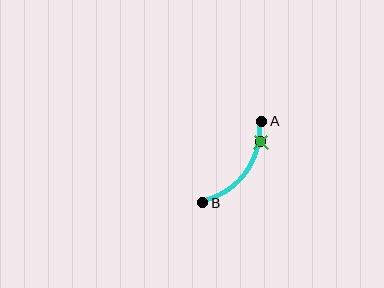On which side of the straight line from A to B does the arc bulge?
The arc bulges below and to the right of the straight line connecting A and B.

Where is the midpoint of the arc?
The arc midpoint is the point on the curve farthest from the straight line joining A and B. It sits below and to the right of that line.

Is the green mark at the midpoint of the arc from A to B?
No. The green mark lies on the arc but is closer to endpoint A. The arc midpoint would be at the point on the curve equidistant along the arc from both A and B.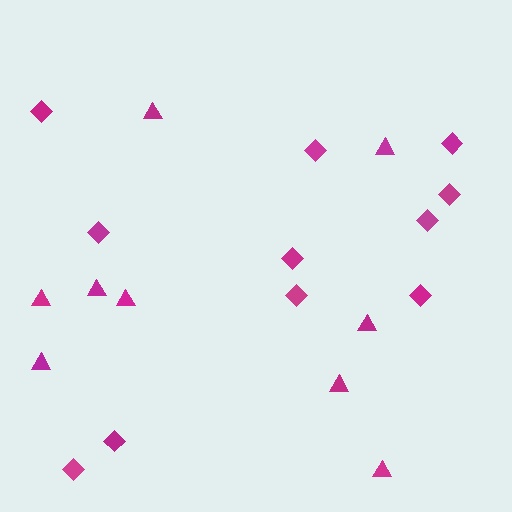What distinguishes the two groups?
There are 2 groups: one group of diamonds (11) and one group of triangles (9).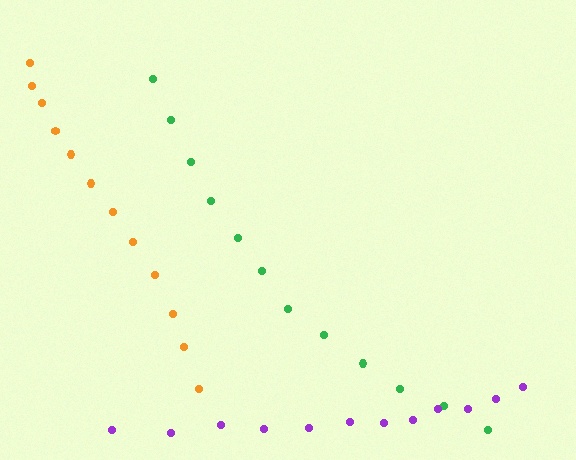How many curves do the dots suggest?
There are 3 distinct paths.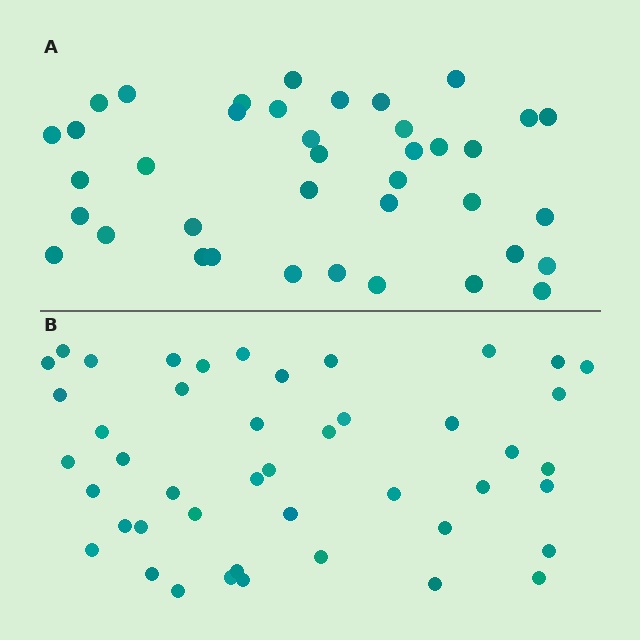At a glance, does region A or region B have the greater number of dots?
Region B (the bottom region) has more dots.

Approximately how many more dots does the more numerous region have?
Region B has about 6 more dots than region A.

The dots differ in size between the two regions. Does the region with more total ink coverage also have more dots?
No. Region A has more total ink coverage because its dots are larger, but region B actually contains more individual dots. Total area can be misleading — the number of items is what matters here.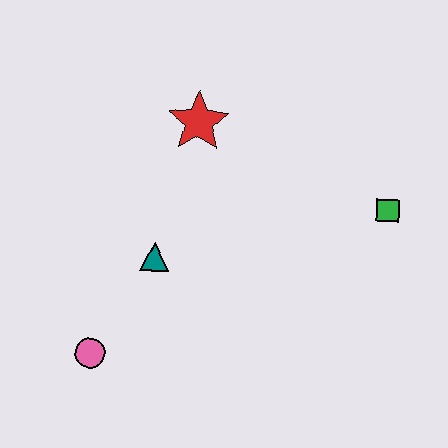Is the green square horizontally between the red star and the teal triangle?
No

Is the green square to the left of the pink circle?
No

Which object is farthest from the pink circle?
The green square is farthest from the pink circle.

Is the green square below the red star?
Yes